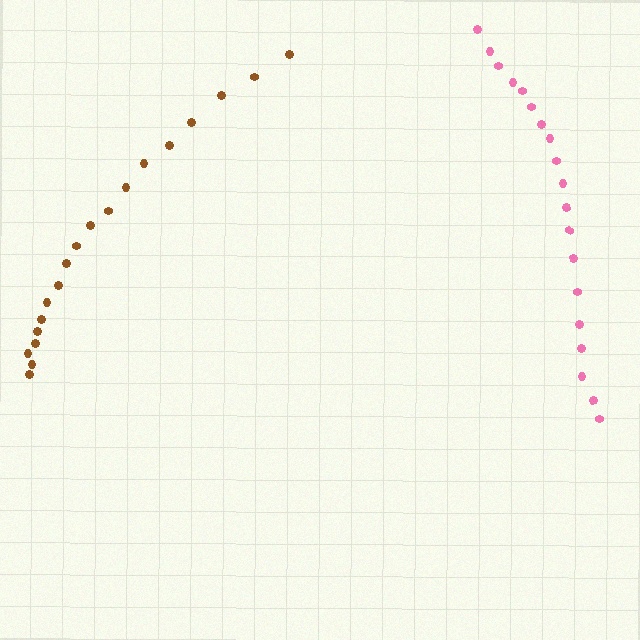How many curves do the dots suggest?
There are 2 distinct paths.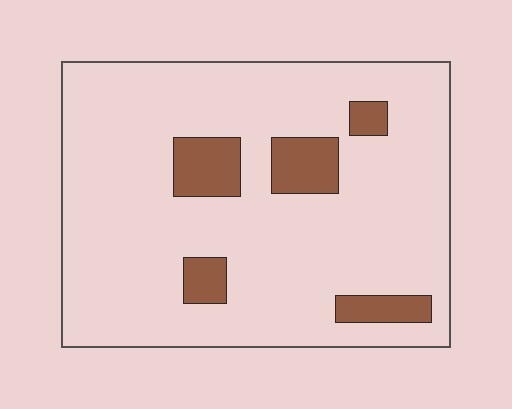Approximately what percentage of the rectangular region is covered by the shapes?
Approximately 15%.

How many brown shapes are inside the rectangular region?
5.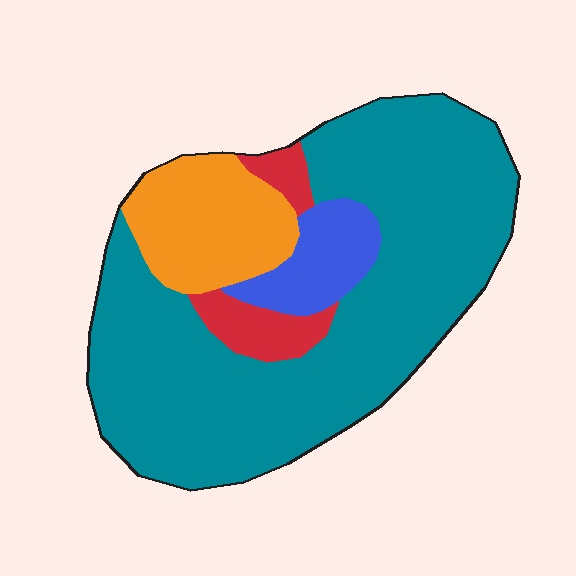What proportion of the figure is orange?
Orange takes up less than a sixth of the figure.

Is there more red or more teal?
Teal.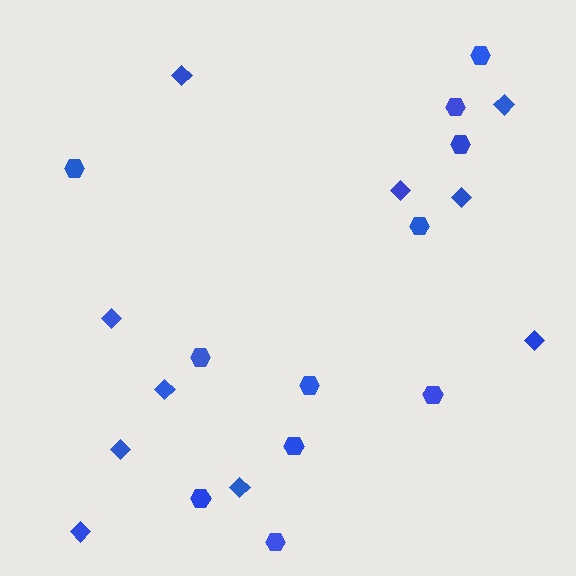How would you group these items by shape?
There are 2 groups: one group of hexagons (11) and one group of diamonds (10).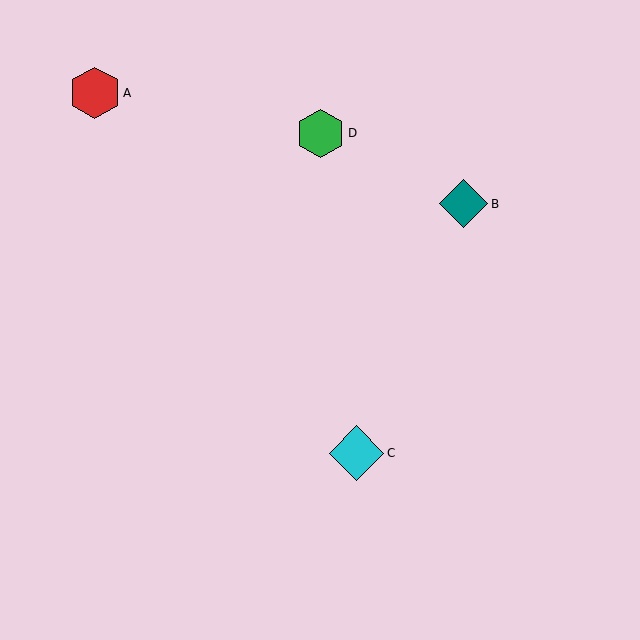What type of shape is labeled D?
Shape D is a green hexagon.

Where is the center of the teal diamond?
The center of the teal diamond is at (463, 204).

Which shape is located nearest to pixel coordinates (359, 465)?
The cyan diamond (labeled C) at (357, 453) is nearest to that location.